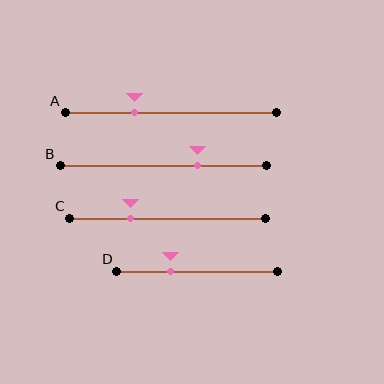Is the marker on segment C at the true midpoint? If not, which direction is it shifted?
No, the marker on segment C is shifted to the left by about 19% of the segment length.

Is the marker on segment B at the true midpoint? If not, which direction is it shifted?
No, the marker on segment B is shifted to the right by about 17% of the segment length.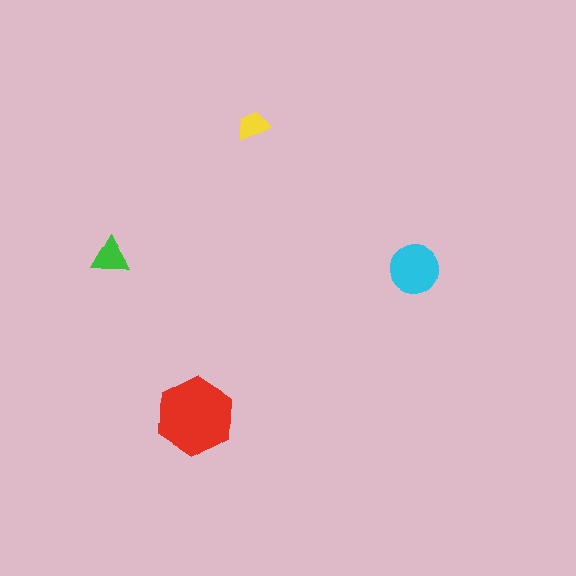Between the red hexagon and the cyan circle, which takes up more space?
The red hexagon.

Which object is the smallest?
The yellow trapezoid.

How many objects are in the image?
There are 4 objects in the image.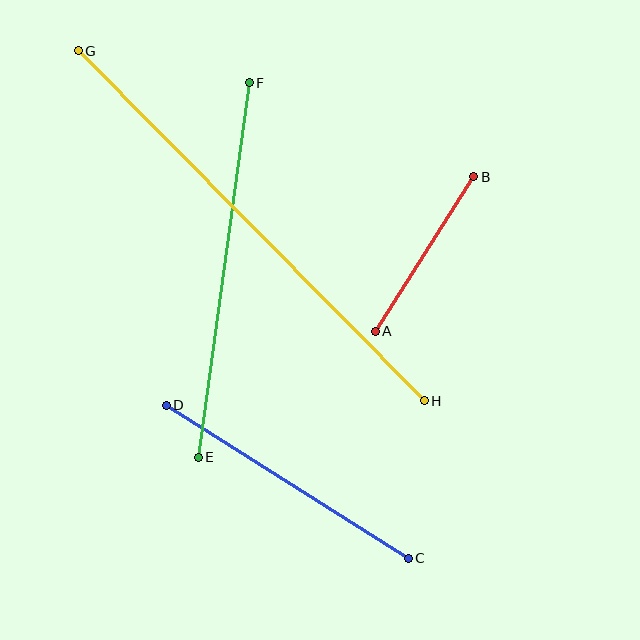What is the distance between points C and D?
The distance is approximately 286 pixels.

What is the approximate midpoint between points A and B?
The midpoint is at approximately (424, 254) pixels.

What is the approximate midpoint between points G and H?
The midpoint is at approximately (251, 226) pixels.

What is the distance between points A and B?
The distance is approximately 183 pixels.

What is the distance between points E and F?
The distance is approximately 378 pixels.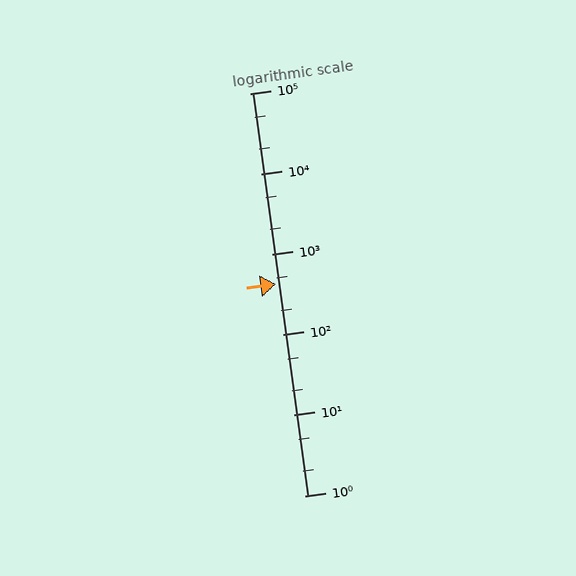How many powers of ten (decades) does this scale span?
The scale spans 5 decades, from 1 to 100000.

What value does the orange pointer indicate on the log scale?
The pointer indicates approximately 420.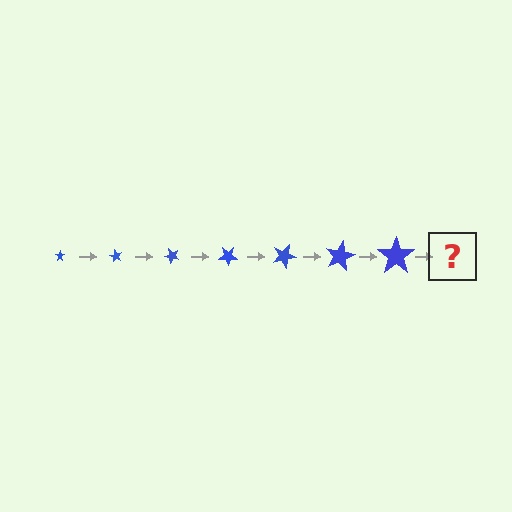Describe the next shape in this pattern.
It should be a star, larger than the previous one and rotated 420 degrees from the start.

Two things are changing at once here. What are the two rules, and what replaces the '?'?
The two rules are that the star grows larger each step and it rotates 60 degrees each step. The '?' should be a star, larger than the previous one and rotated 420 degrees from the start.